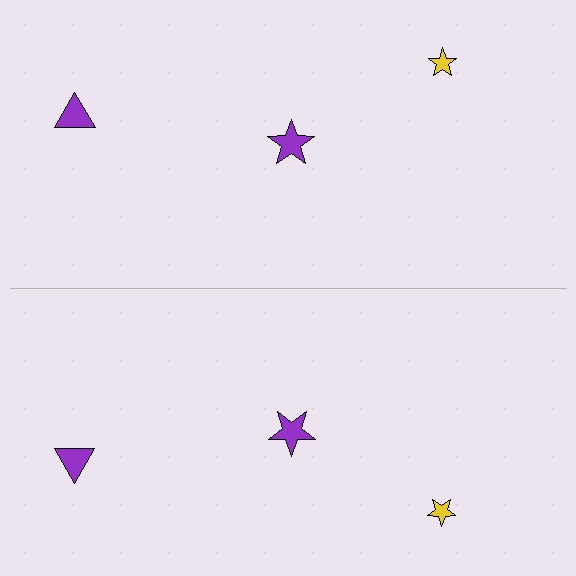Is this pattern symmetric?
Yes, this pattern has bilateral (reflection) symmetry.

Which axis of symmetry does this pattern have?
The pattern has a horizontal axis of symmetry running through the center of the image.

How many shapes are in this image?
There are 6 shapes in this image.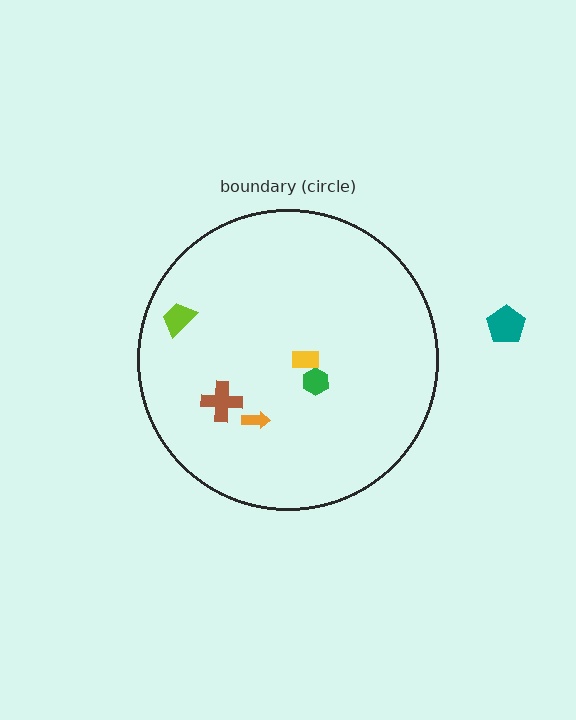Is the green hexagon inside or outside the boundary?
Inside.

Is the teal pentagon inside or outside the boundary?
Outside.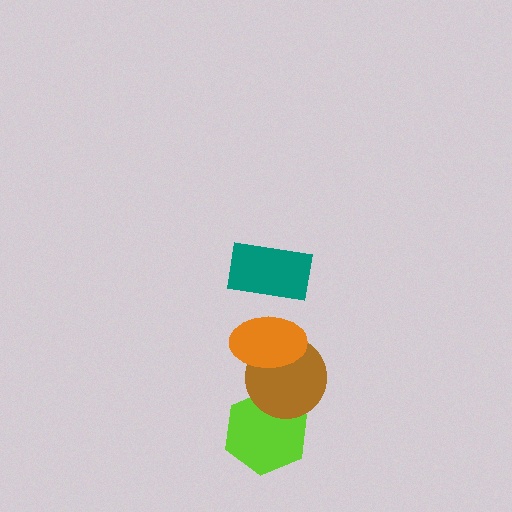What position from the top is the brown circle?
The brown circle is 3rd from the top.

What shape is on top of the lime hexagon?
The brown circle is on top of the lime hexagon.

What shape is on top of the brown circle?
The orange ellipse is on top of the brown circle.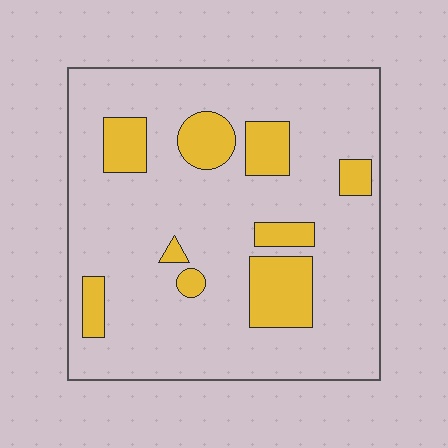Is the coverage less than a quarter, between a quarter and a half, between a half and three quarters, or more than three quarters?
Less than a quarter.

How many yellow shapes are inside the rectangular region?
9.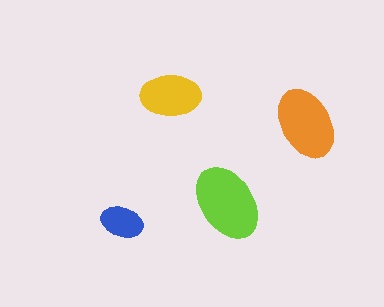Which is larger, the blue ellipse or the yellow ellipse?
The yellow one.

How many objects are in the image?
There are 4 objects in the image.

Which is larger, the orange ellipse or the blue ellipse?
The orange one.